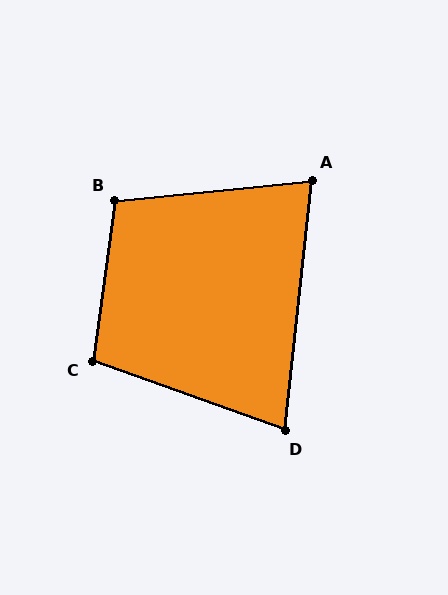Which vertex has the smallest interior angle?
D, at approximately 77 degrees.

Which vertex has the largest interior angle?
B, at approximately 103 degrees.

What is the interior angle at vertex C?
Approximately 102 degrees (obtuse).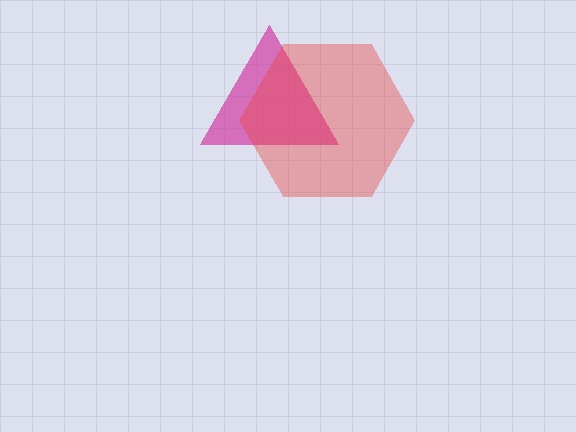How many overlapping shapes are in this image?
There are 2 overlapping shapes in the image.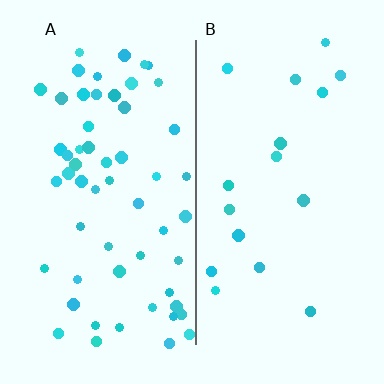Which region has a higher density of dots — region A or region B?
A (the left).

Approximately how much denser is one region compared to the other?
Approximately 3.3× — region A over region B.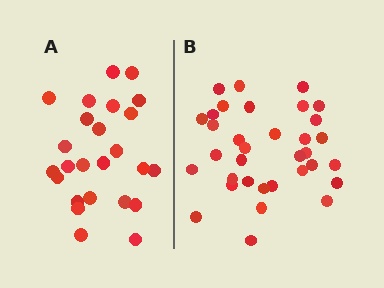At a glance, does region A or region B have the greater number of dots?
Region B (the right region) has more dots.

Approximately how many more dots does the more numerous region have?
Region B has roughly 8 or so more dots than region A.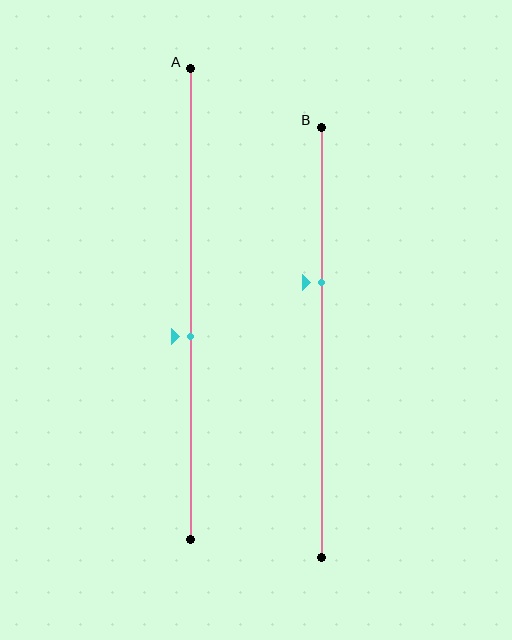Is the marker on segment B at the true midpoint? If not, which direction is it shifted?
No, the marker on segment B is shifted upward by about 14% of the segment length.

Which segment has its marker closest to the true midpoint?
Segment A has its marker closest to the true midpoint.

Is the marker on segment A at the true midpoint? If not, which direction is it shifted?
No, the marker on segment A is shifted downward by about 7% of the segment length.